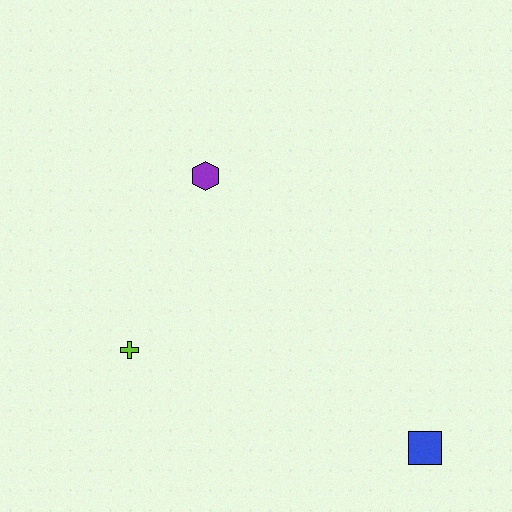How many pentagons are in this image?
There are no pentagons.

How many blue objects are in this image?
There is 1 blue object.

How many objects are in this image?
There are 3 objects.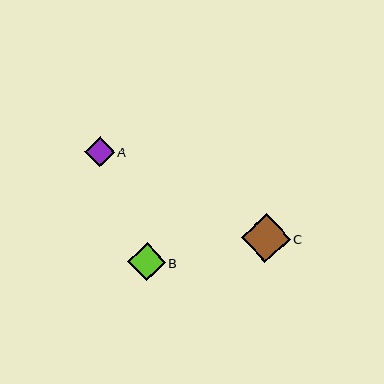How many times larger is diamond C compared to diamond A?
Diamond C is approximately 1.6 times the size of diamond A.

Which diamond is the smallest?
Diamond A is the smallest with a size of approximately 30 pixels.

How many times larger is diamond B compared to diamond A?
Diamond B is approximately 1.3 times the size of diamond A.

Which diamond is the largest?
Diamond C is the largest with a size of approximately 49 pixels.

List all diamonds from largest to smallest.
From largest to smallest: C, B, A.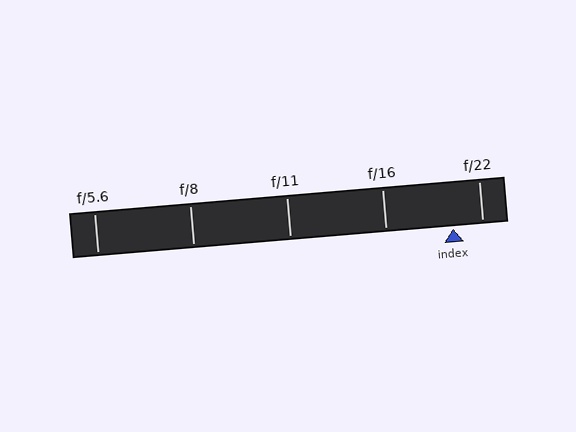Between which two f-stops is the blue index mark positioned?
The index mark is between f/16 and f/22.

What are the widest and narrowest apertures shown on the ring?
The widest aperture shown is f/5.6 and the narrowest is f/22.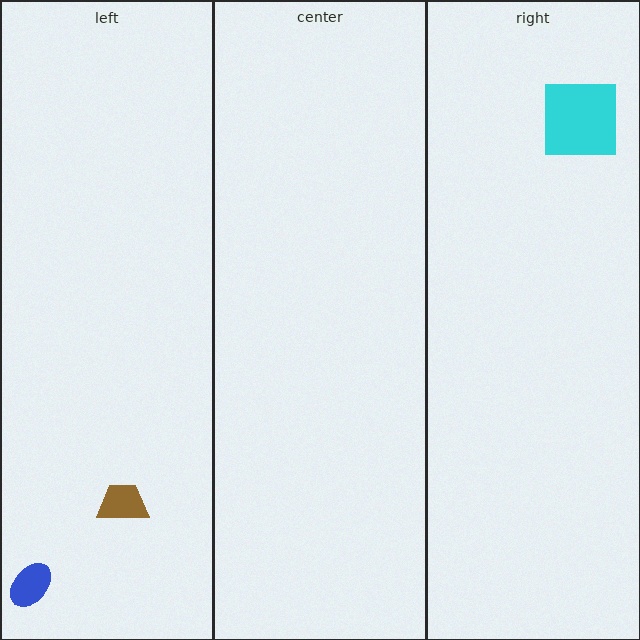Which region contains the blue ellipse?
The left region.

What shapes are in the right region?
The cyan square.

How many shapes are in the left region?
2.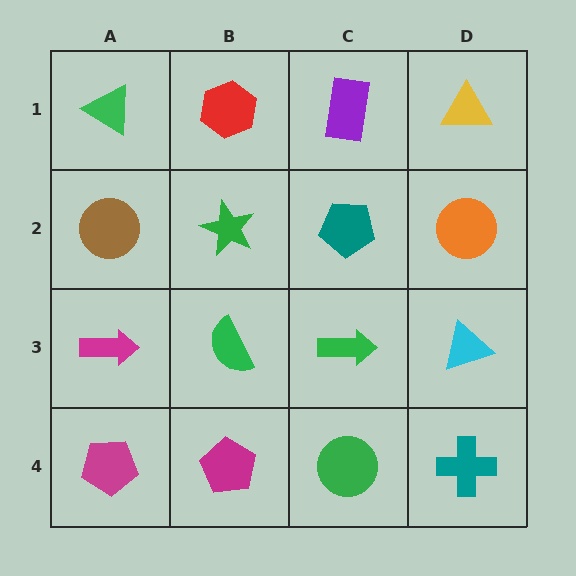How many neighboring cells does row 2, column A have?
3.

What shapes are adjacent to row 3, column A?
A brown circle (row 2, column A), a magenta pentagon (row 4, column A), a green semicircle (row 3, column B).